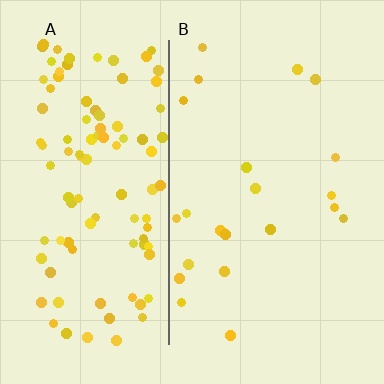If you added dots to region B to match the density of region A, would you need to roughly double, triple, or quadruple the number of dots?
Approximately quadruple.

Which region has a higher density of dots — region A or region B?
A (the left).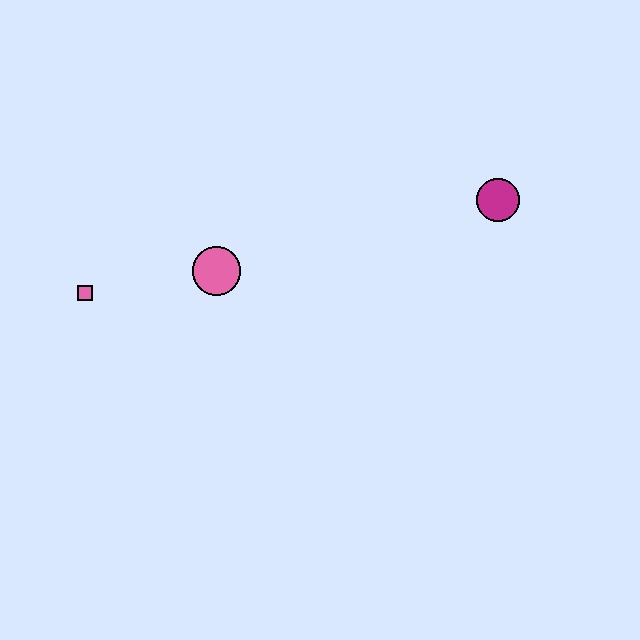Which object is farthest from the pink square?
The magenta circle is farthest from the pink square.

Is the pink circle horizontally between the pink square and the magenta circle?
Yes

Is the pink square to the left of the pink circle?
Yes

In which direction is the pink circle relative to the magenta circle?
The pink circle is to the left of the magenta circle.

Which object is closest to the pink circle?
The pink square is closest to the pink circle.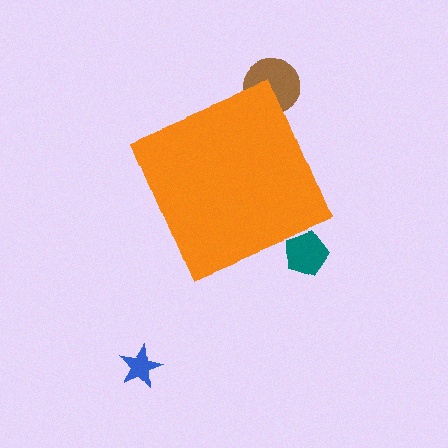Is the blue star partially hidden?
No, the blue star is fully visible.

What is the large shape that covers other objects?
An orange diamond.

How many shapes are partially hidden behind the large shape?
2 shapes are partially hidden.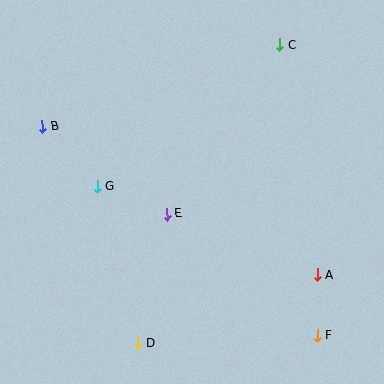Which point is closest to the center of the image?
Point E at (167, 214) is closest to the center.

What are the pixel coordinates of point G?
Point G is at (97, 187).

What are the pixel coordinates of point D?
Point D is at (138, 343).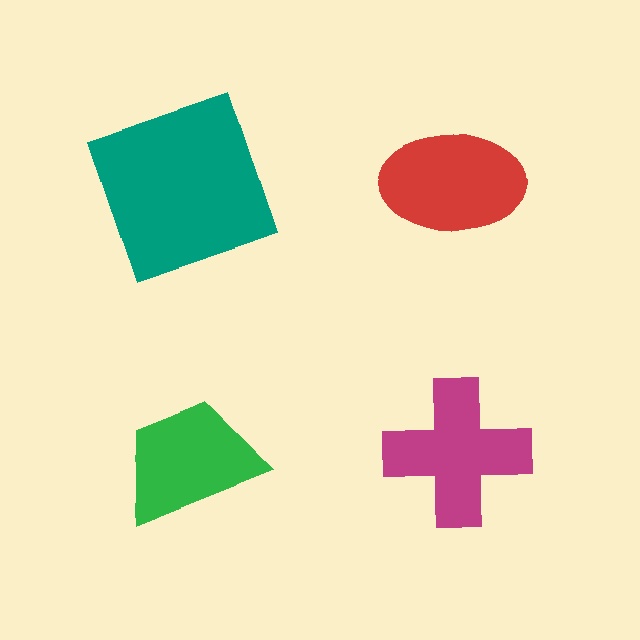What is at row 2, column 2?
A magenta cross.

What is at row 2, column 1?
A green trapezoid.